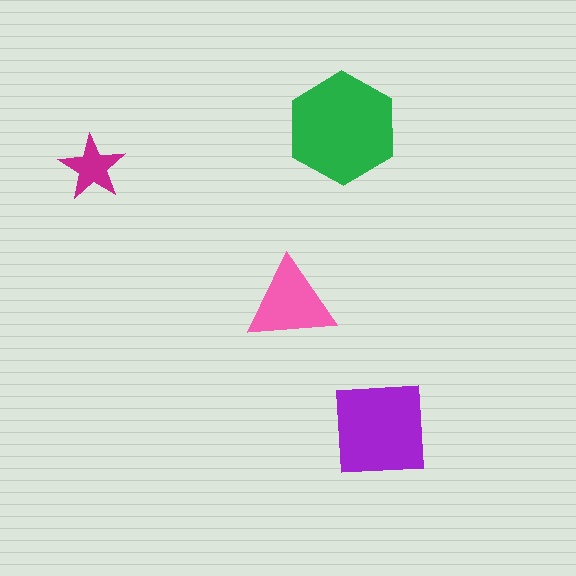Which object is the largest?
The green hexagon.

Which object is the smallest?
The magenta star.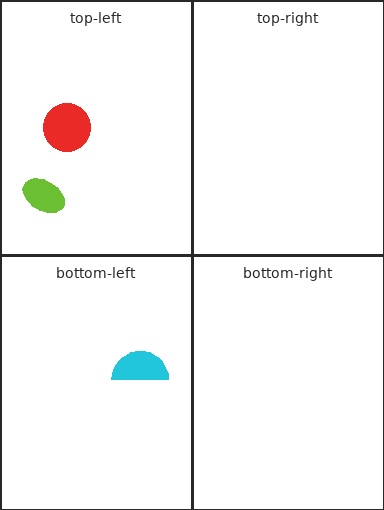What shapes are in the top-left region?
The red circle, the lime ellipse.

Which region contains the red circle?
The top-left region.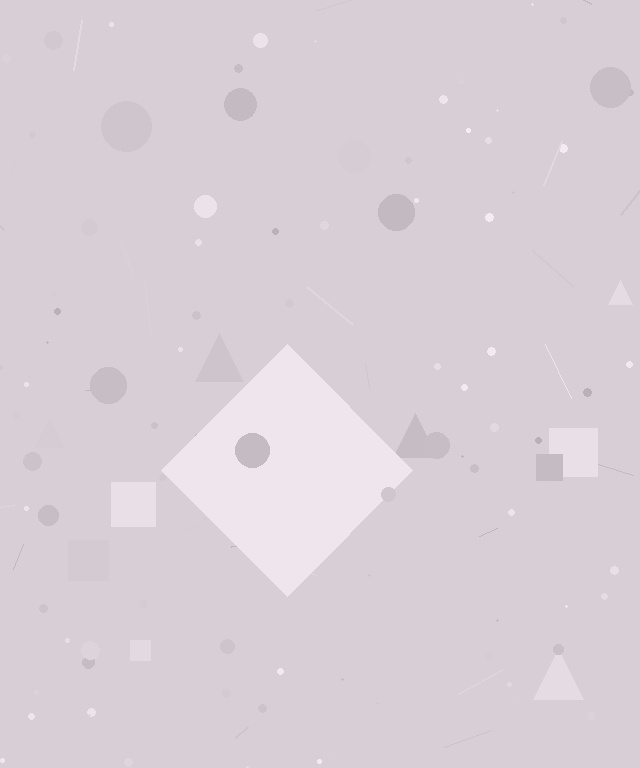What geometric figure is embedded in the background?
A diamond is embedded in the background.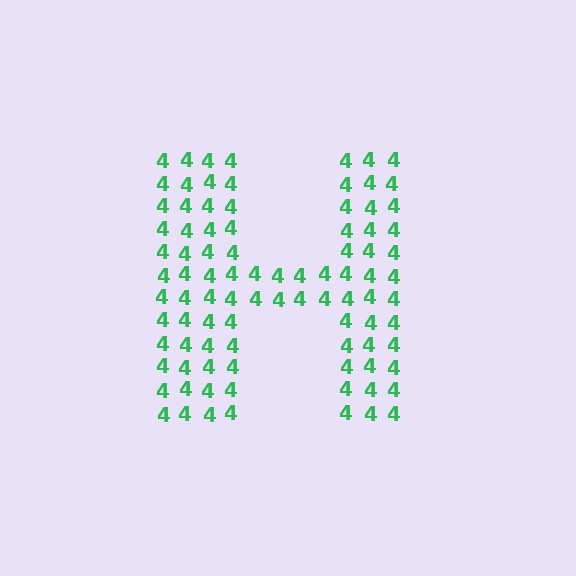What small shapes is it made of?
It is made of small digit 4's.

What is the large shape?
The large shape is the letter H.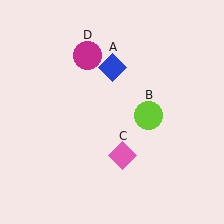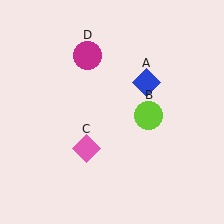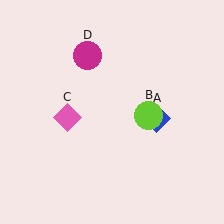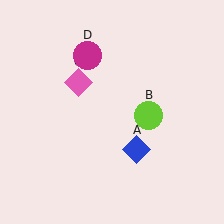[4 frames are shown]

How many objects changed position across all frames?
2 objects changed position: blue diamond (object A), pink diamond (object C).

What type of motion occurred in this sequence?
The blue diamond (object A), pink diamond (object C) rotated clockwise around the center of the scene.